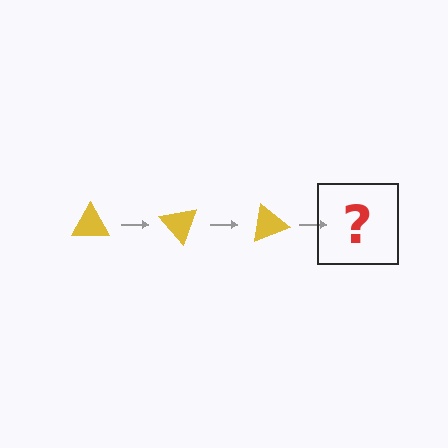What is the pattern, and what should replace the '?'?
The pattern is that the triangle rotates 50 degrees each step. The '?' should be a yellow triangle rotated 150 degrees.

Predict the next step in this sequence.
The next step is a yellow triangle rotated 150 degrees.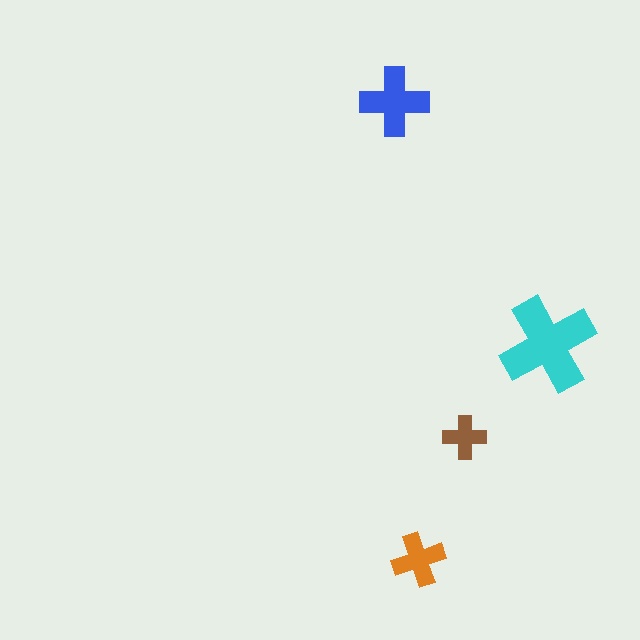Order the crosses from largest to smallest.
the cyan one, the blue one, the orange one, the brown one.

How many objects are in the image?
There are 4 objects in the image.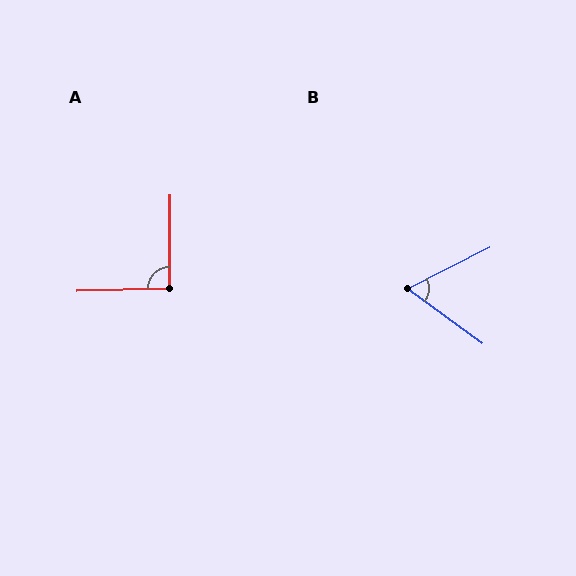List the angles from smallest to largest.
B (63°), A (92°).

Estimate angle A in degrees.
Approximately 92 degrees.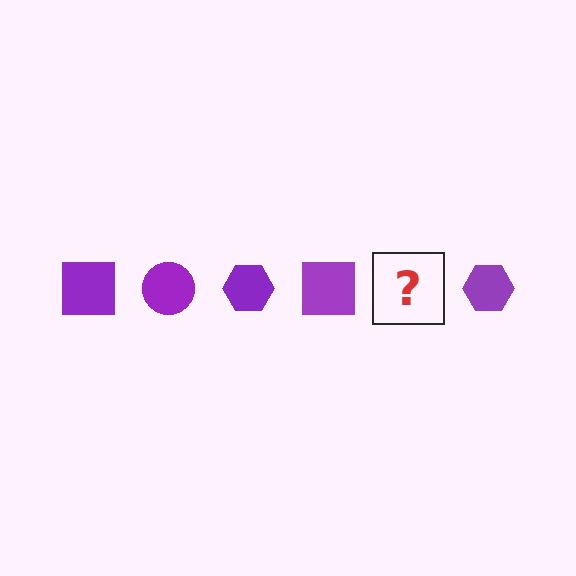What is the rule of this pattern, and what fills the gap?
The rule is that the pattern cycles through square, circle, hexagon shapes in purple. The gap should be filled with a purple circle.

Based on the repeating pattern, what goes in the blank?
The blank should be a purple circle.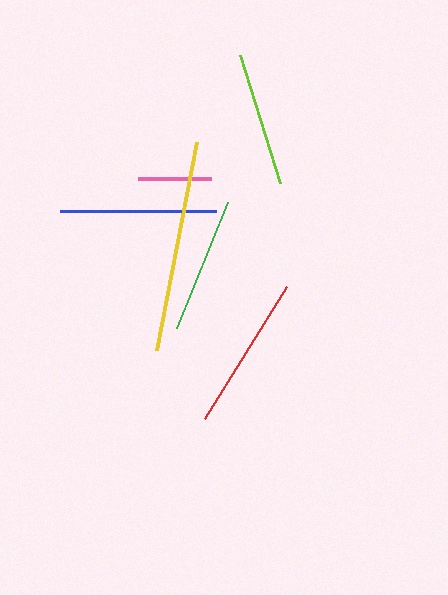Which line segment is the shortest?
The pink line is the shortest at approximately 74 pixels.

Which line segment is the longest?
The yellow line is the longest at approximately 211 pixels.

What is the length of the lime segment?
The lime segment is approximately 134 pixels long.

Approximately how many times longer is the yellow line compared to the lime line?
The yellow line is approximately 1.6 times the length of the lime line.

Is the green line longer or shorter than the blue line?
The blue line is longer than the green line.